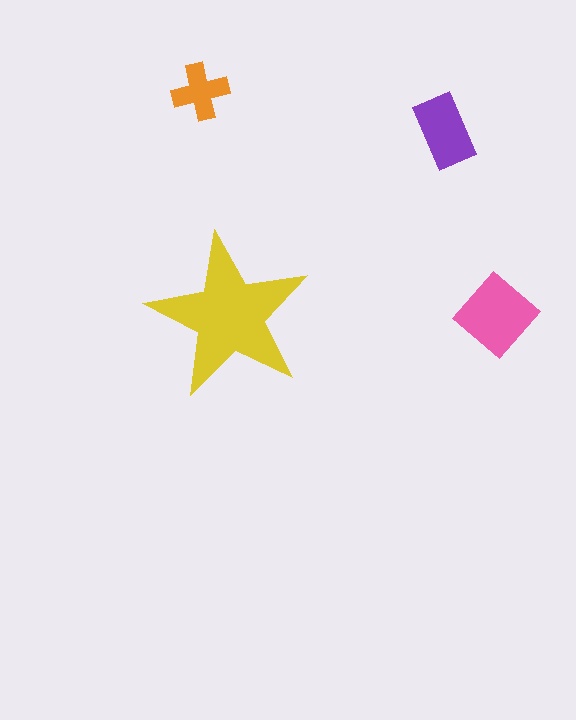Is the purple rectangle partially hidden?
No, the purple rectangle is fully visible.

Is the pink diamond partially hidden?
No, the pink diamond is fully visible.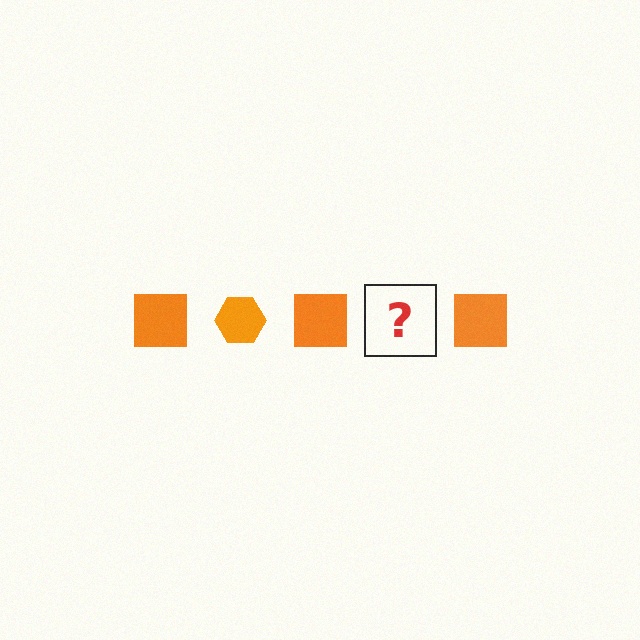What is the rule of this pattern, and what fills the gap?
The rule is that the pattern cycles through square, hexagon shapes in orange. The gap should be filled with an orange hexagon.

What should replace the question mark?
The question mark should be replaced with an orange hexagon.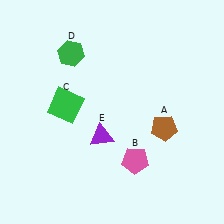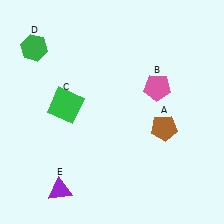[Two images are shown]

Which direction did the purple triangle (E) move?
The purple triangle (E) moved down.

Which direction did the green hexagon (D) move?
The green hexagon (D) moved left.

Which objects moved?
The objects that moved are: the pink pentagon (B), the green hexagon (D), the purple triangle (E).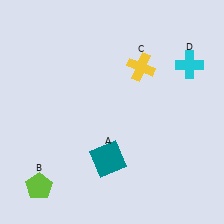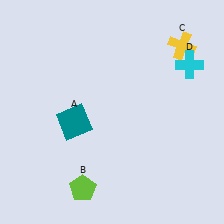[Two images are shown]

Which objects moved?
The objects that moved are: the teal square (A), the lime pentagon (B), the yellow cross (C).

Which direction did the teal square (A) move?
The teal square (A) moved up.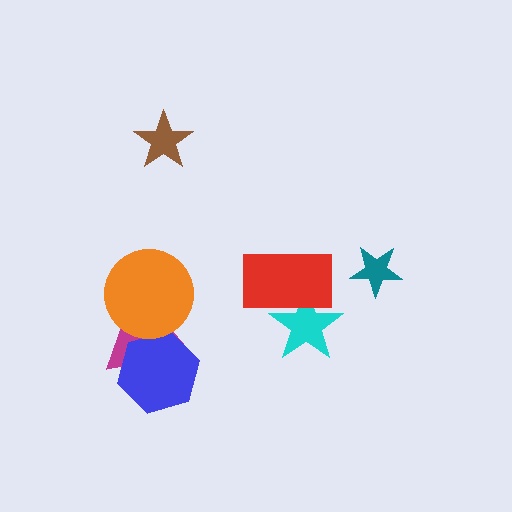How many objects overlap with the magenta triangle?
2 objects overlap with the magenta triangle.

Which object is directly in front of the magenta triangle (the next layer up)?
The blue hexagon is directly in front of the magenta triangle.